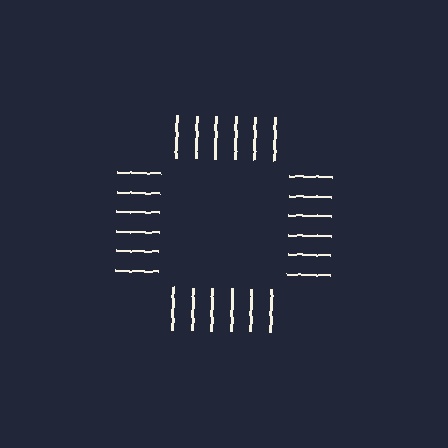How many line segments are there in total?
24 — 6 along each of the 4 edges.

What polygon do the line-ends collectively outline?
An illusory square — the line segments terminate on its edges but no continuous stroke is drawn.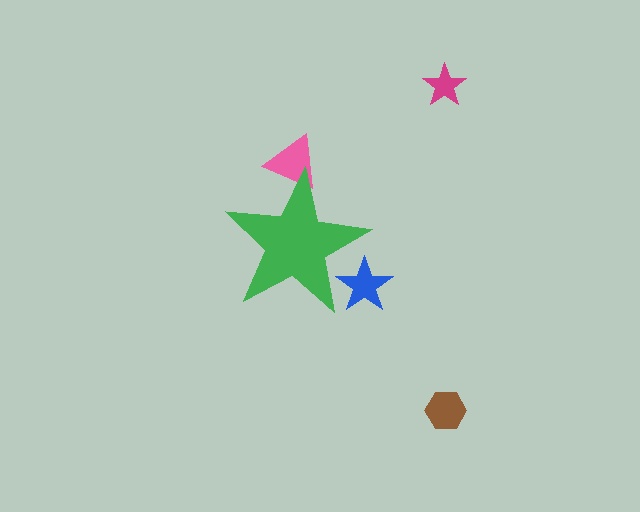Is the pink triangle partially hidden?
Yes, the pink triangle is partially hidden behind the green star.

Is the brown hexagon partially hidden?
No, the brown hexagon is fully visible.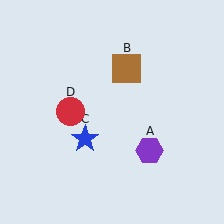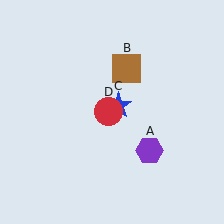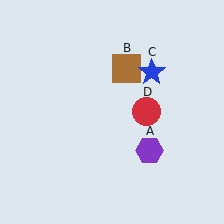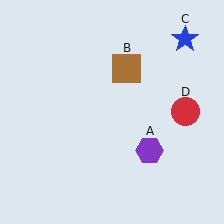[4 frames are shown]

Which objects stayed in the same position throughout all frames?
Purple hexagon (object A) and brown square (object B) remained stationary.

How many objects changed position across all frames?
2 objects changed position: blue star (object C), red circle (object D).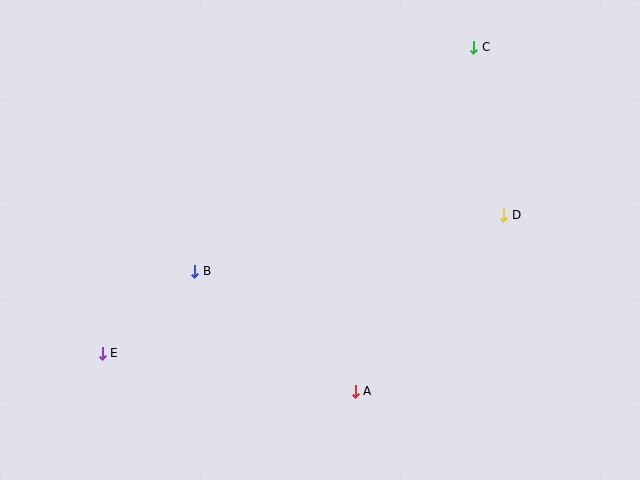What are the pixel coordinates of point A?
Point A is at (355, 391).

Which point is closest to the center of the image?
Point B at (195, 271) is closest to the center.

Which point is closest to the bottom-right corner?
Point D is closest to the bottom-right corner.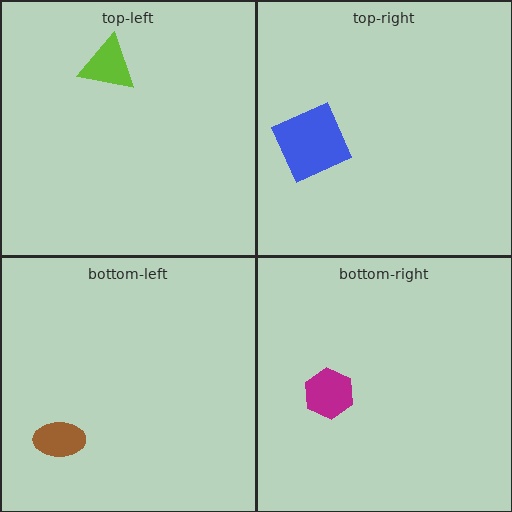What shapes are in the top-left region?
The lime triangle.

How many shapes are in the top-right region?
1.